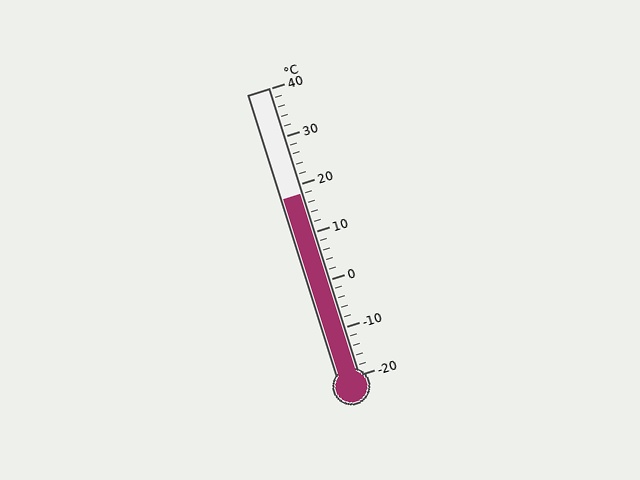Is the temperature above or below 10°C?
The temperature is above 10°C.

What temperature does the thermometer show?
The thermometer shows approximately 18°C.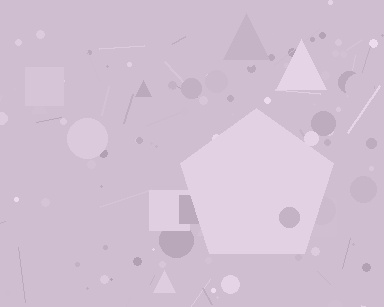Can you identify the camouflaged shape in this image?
The camouflaged shape is a pentagon.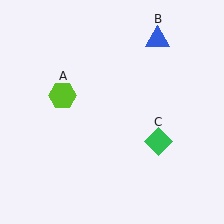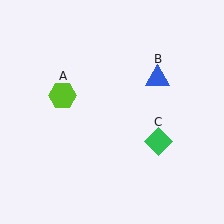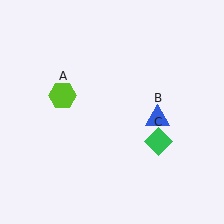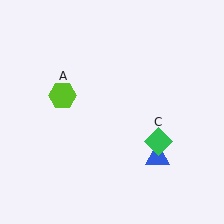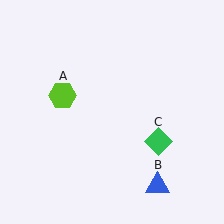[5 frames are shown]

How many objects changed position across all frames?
1 object changed position: blue triangle (object B).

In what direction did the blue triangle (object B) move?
The blue triangle (object B) moved down.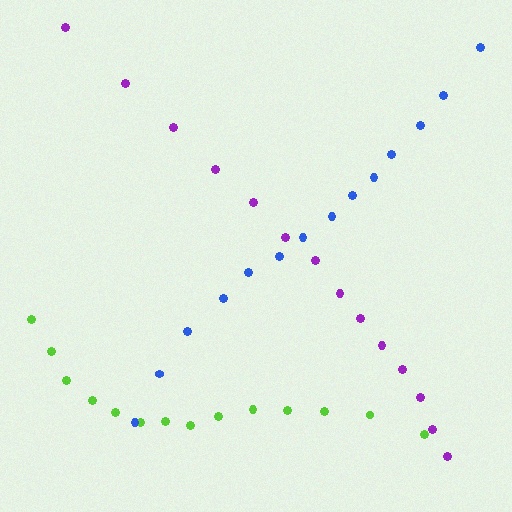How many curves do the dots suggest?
There are 3 distinct paths.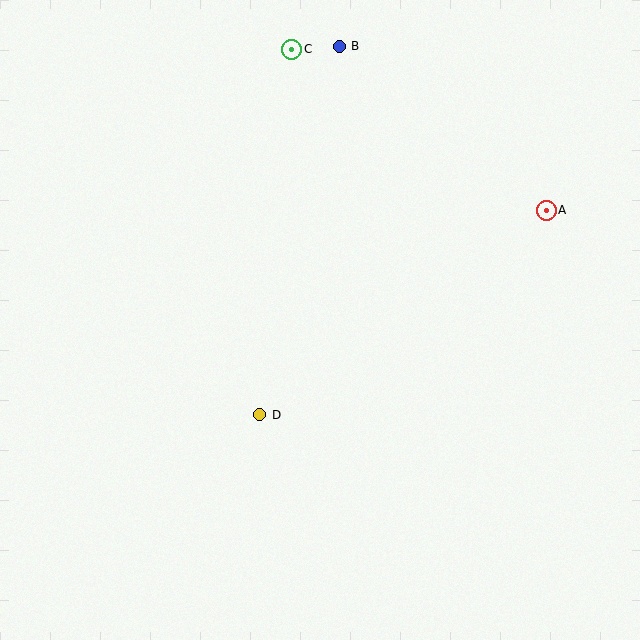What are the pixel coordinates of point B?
Point B is at (339, 46).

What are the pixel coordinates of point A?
Point A is at (546, 210).